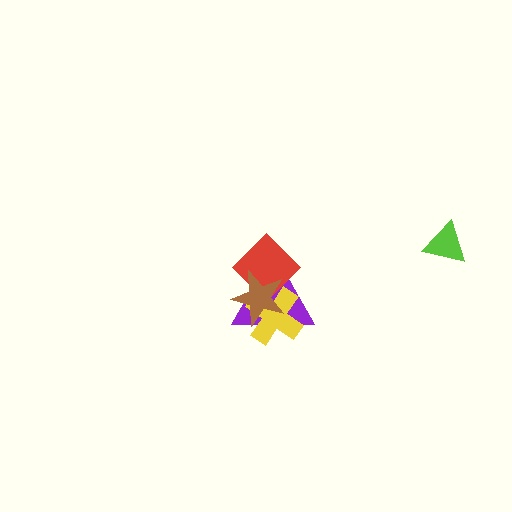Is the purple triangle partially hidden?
Yes, it is partially covered by another shape.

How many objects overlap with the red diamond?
3 objects overlap with the red diamond.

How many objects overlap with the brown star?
3 objects overlap with the brown star.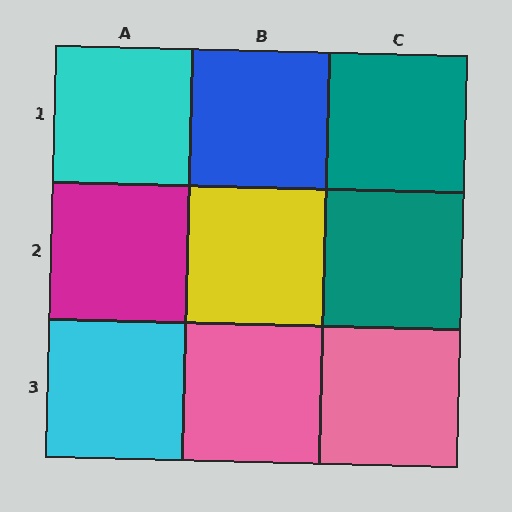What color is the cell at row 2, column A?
Magenta.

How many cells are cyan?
2 cells are cyan.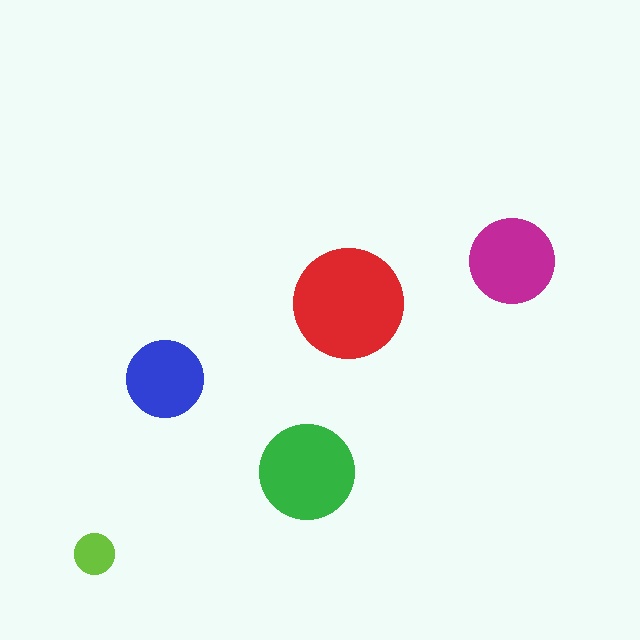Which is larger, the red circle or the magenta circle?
The red one.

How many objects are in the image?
There are 5 objects in the image.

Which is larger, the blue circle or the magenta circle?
The magenta one.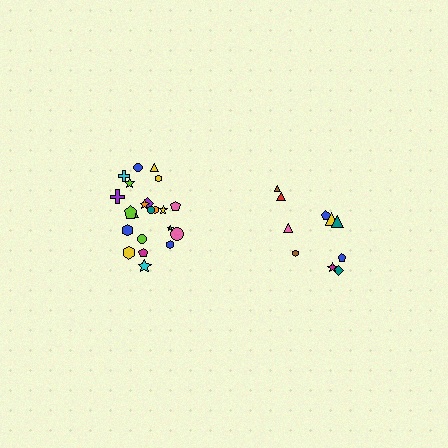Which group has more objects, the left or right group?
The left group.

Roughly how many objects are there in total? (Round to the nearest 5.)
Roughly 30 objects in total.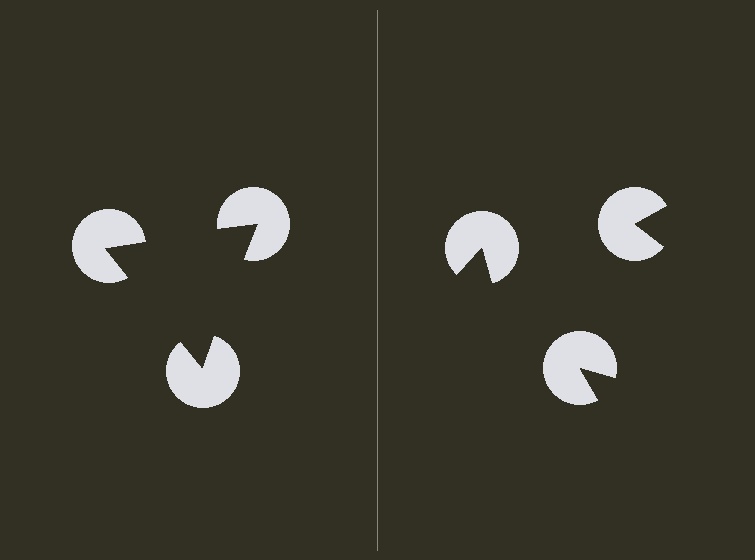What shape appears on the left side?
An illusory triangle.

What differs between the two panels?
The pac-man discs are positioned identically on both sides; only the wedge orientations differ. On the left they align to a triangle; on the right they are misaligned.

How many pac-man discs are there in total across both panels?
6 — 3 on each side.